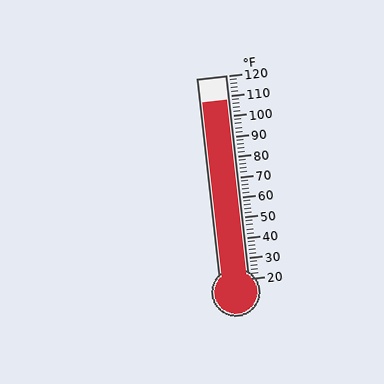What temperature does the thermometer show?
The thermometer shows approximately 108°F.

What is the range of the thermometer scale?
The thermometer scale ranges from 20°F to 120°F.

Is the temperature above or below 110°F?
The temperature is below 110°F.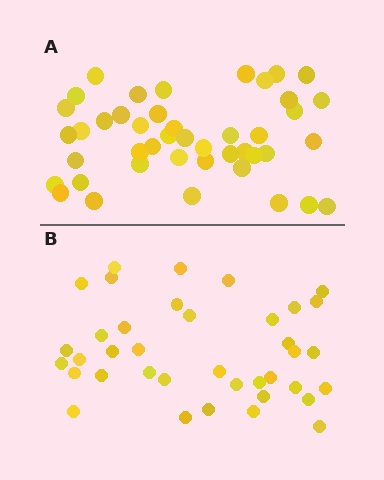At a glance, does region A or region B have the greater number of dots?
Region A (the top region) has more dots.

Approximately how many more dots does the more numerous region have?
Region A has about 6 more dots than region B.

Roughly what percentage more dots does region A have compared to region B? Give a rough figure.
About 15% more.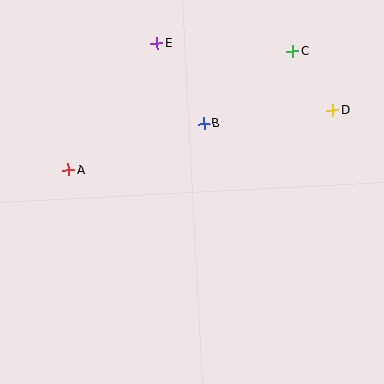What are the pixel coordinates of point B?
Point B is at (204, 123).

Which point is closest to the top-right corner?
Point C is closest to the top-right corner.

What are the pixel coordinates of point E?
Point E is at (157, 43).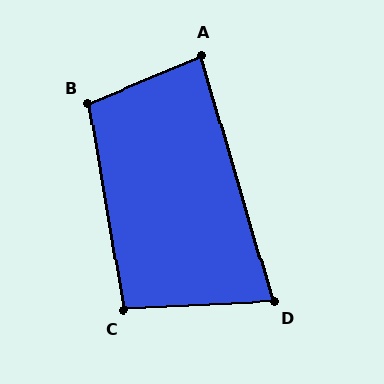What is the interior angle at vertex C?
Approximately 96 degrees (obtuse).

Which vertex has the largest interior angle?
B, at approximately 103 degrees.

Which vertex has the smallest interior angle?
D, at approximately 77 degrees.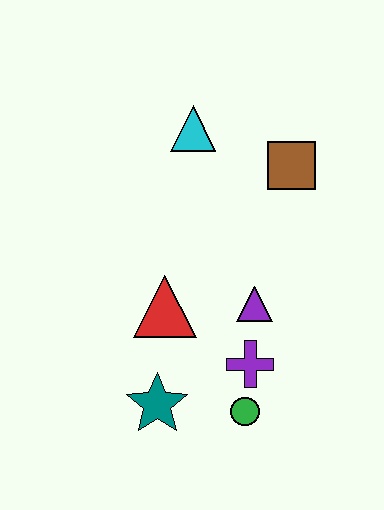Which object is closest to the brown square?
The cyan triangle is closest to the brown square.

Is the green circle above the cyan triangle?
No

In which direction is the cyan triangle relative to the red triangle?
The cyan triangle is above the red triangle.